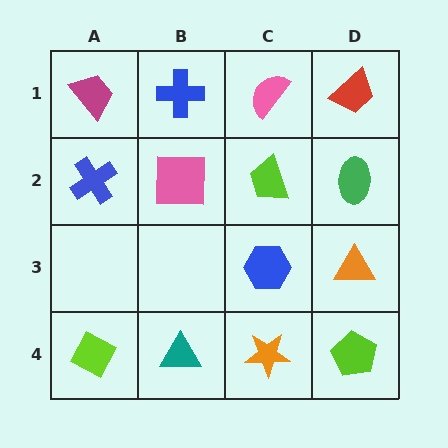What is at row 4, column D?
A lime pentagon.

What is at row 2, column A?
A blue cross.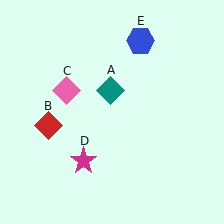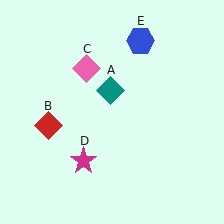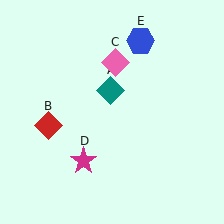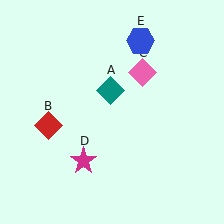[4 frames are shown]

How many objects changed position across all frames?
1 object changed position: pink diamond (object C).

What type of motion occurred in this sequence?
The pink diamond (object C) rotated clockwise around the center of the scene.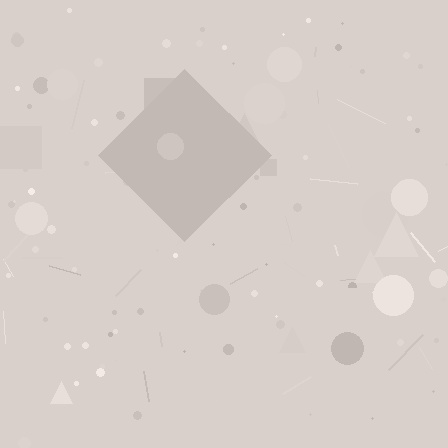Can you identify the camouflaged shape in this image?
The camouflaged shape is a diamond.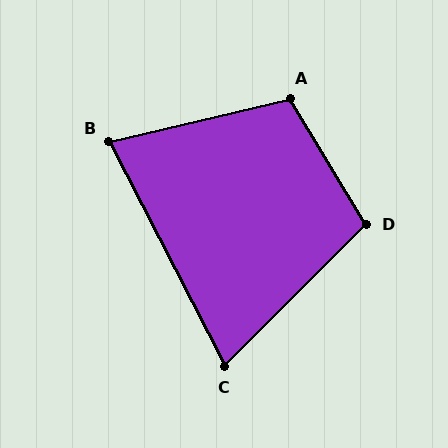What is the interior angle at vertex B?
Approximately 76 degrees (acute).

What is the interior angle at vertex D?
Approximately 104 degrees (obtuse).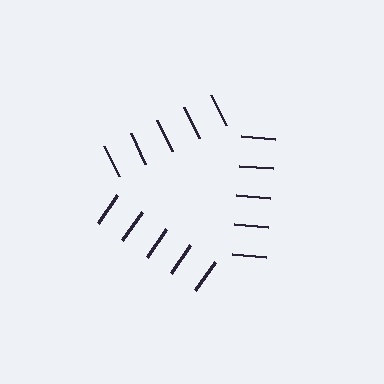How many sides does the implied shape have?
3 sides — the line-ends trace a triangle.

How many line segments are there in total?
15 — 5 along each of the 3 edges.